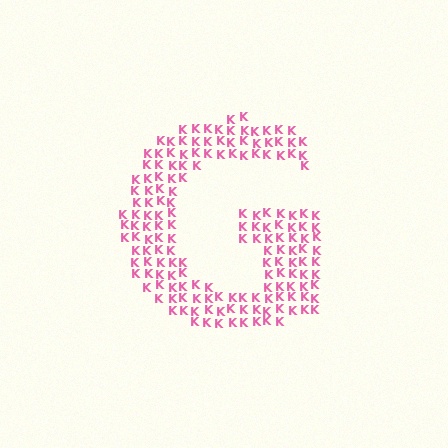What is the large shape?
The large shape is the letter G.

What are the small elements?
The small elements are letter K's.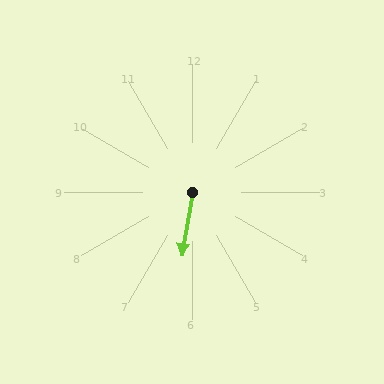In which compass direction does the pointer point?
South.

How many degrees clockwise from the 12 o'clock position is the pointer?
Approximately 190 degrees.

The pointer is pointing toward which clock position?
Roughly 6 o'clock.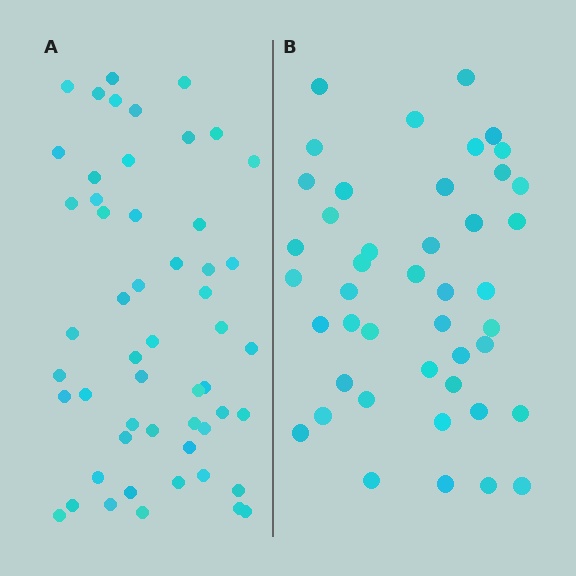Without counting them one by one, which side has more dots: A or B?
Region A (the left region) has more dots.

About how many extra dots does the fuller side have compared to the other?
Region A has roughly 8 or so more dots than region B.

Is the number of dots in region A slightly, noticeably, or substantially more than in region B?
Region A has only slightly more — the two regions are fairly close. The ratio is roughly 1.2 to 1.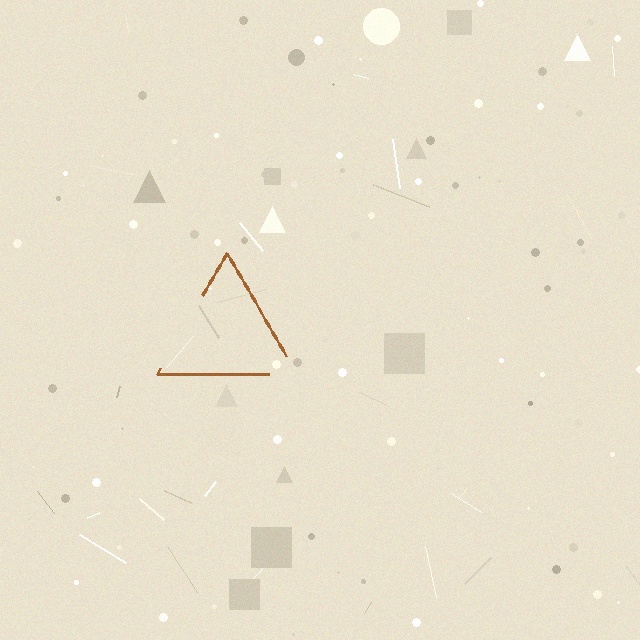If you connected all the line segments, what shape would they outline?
They would outline a triangle.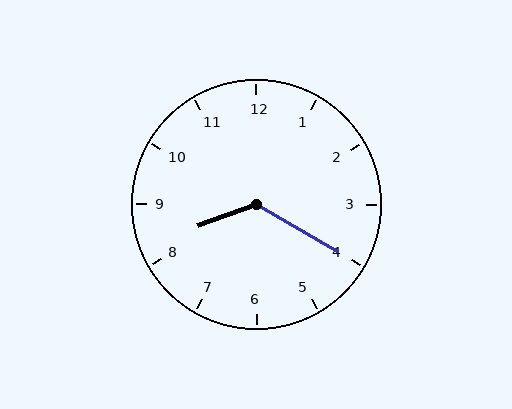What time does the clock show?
8:20.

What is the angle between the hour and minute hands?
Approximately 130 degrees.